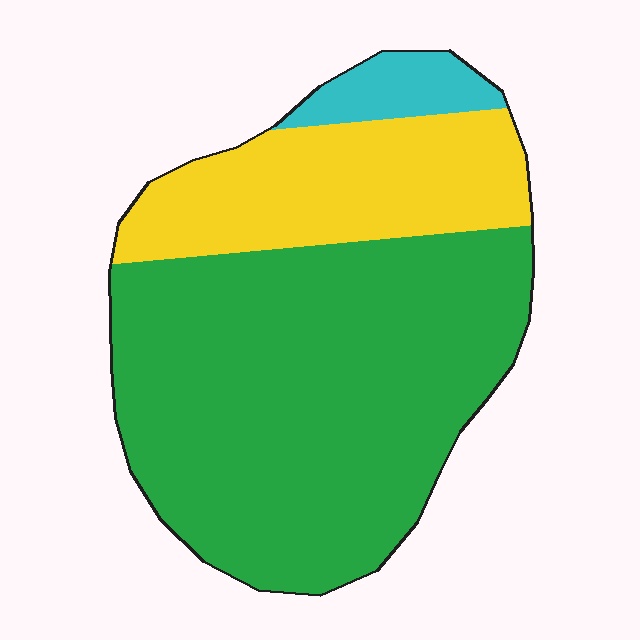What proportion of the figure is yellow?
Yellow takes up about one quarter (1/4) of the figure.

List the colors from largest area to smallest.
From largest to smallest: green, yellow, cyan.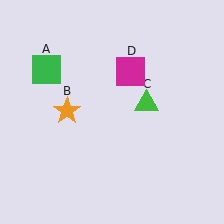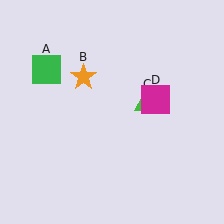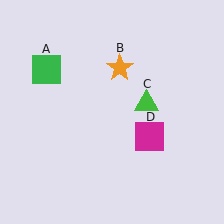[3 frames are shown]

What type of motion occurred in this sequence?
The orange star (object B), magenta square (object D) rotated clockwise around the center of the scene.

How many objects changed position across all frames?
2 objects changed position: orange star (object B), magenta square (object D).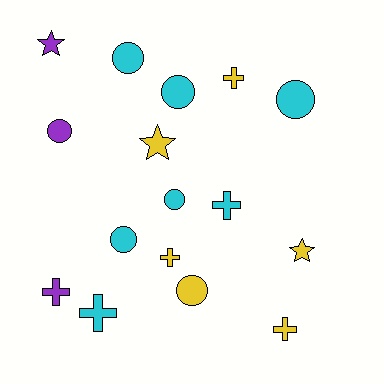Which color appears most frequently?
Cyan, with 7 objects.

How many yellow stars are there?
There are 2 yellow stars.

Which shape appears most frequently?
Circle, with 7 objects.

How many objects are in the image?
There are 16 objects.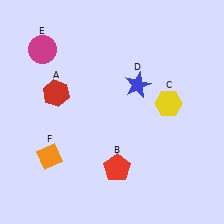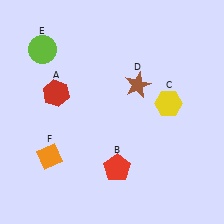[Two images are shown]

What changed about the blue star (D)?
In Image 1, D is blue. In Image 2, it changed to brown.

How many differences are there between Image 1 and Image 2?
There are 2 differences between the two images.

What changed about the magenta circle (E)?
In Image 1, E is magenta. In Image 2, it changed to lime.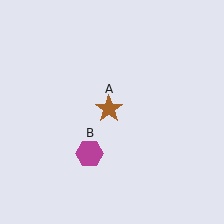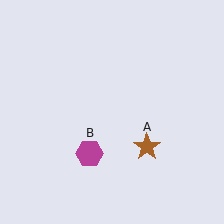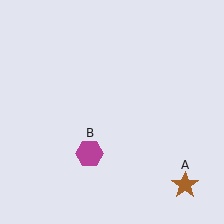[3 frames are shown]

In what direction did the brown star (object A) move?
The brown star (object A) moved down and to the right.